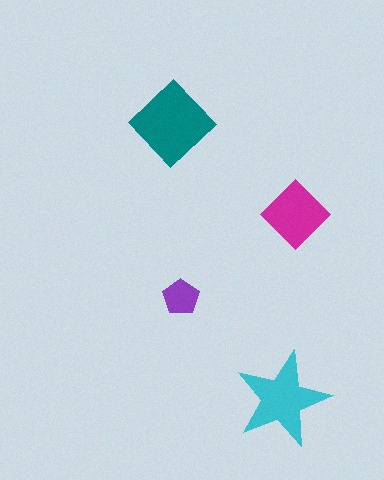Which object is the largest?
The teal diamond.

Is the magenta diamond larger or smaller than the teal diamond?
Smaller.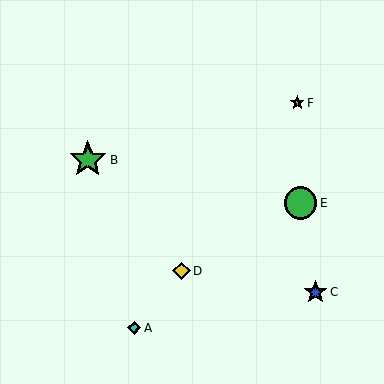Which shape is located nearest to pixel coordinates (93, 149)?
The green star (labeled B) at (88, 160) is nearest to that location.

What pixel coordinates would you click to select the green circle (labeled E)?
Click at (301, 203) to select the green circle E.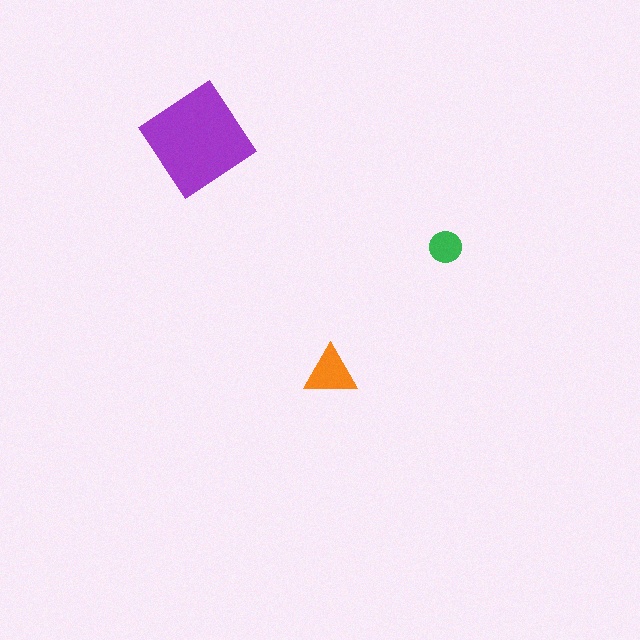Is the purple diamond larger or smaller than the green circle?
Larger.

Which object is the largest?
The purple diamond.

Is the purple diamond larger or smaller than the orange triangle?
Larger.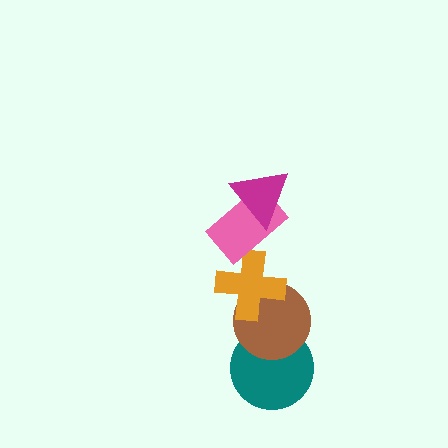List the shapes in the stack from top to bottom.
From top to bottom: the magenta triangle, the pink rectangle, the orange cross, the brown circle, the teal circle.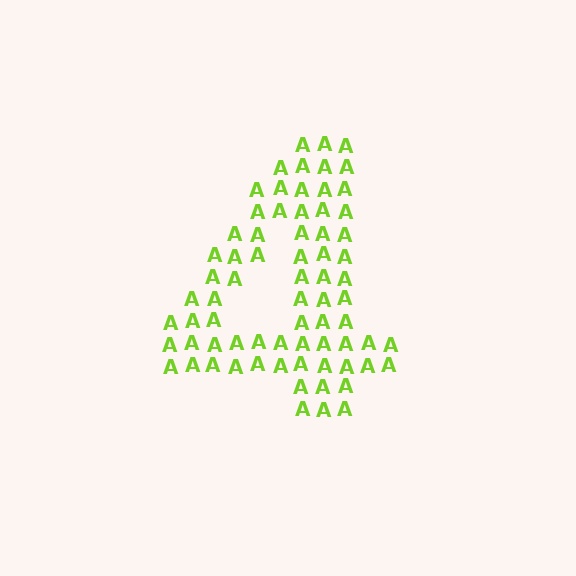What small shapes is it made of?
It is made of small letter A's.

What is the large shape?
The large shape is the digit 4.